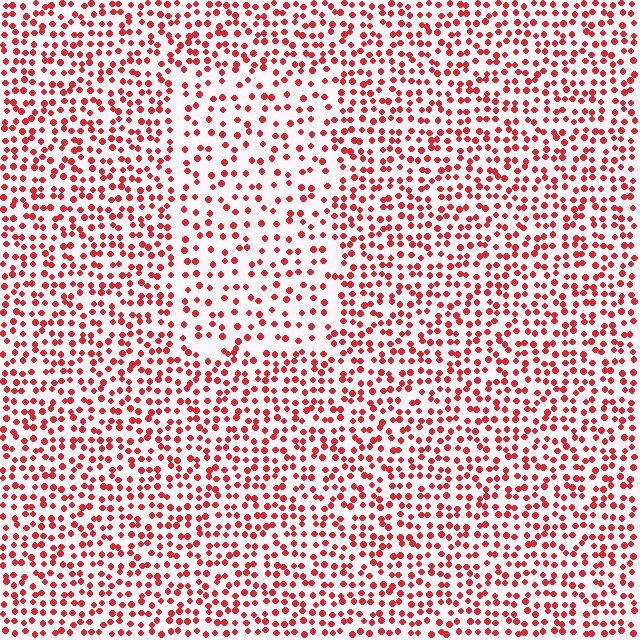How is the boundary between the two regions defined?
The boundary is defined by a change in element density (approximately 1.8x ratio). All elements are the same color, size, and shape.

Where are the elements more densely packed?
The elements are more densely packed outside the rectangle boundary.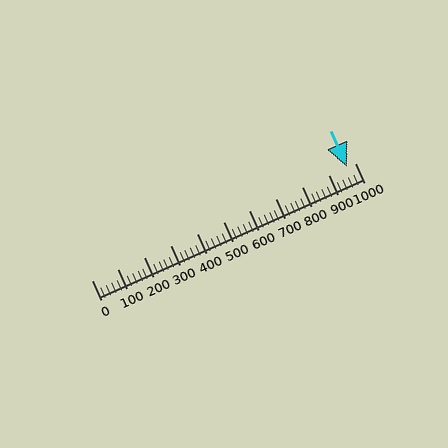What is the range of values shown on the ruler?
The ruler shows values from 0 to 1000.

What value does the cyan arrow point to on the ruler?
The cyan arrow points to approximately 970.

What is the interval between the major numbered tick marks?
The major tick marks are spaced 100 units apart.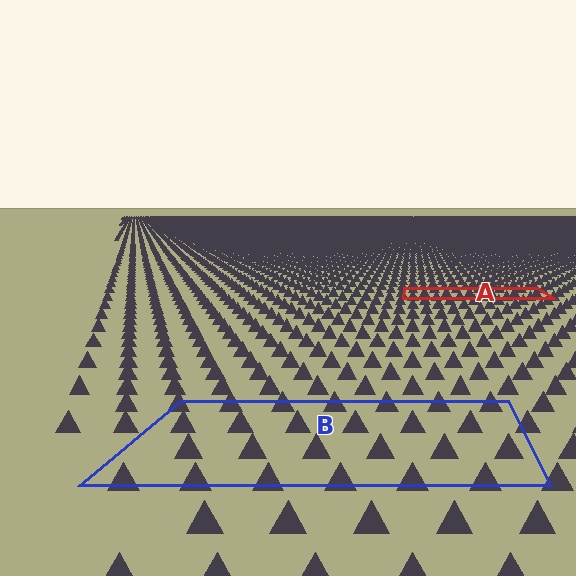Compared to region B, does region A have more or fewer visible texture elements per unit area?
Region A has more texture elements per unit area — they are packed more densely because it is farther away.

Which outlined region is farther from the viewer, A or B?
Region A is farther from the viewer — the texture elements inside it appear smaller and more densely packed.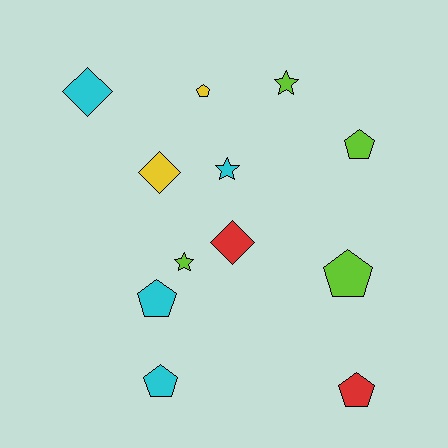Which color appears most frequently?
Cyan, with 4 objects.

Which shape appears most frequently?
Pentagon, with 6 objects.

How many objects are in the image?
There are 12 objects.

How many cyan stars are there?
There is 1 cyan star.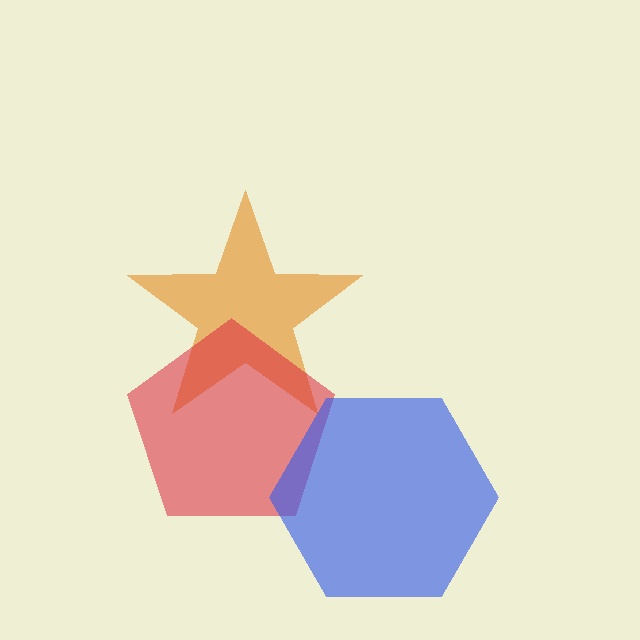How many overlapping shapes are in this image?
There are 3 overlapping shapes in the image.